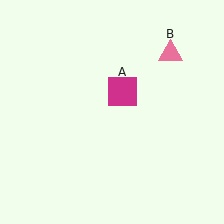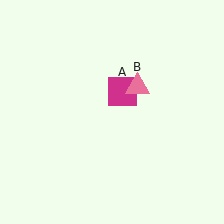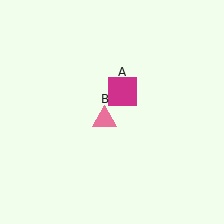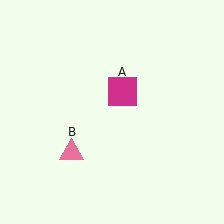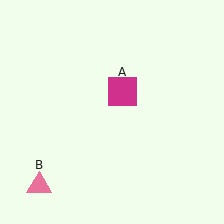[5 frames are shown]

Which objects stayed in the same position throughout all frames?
Magenta square (object A) remained stationary.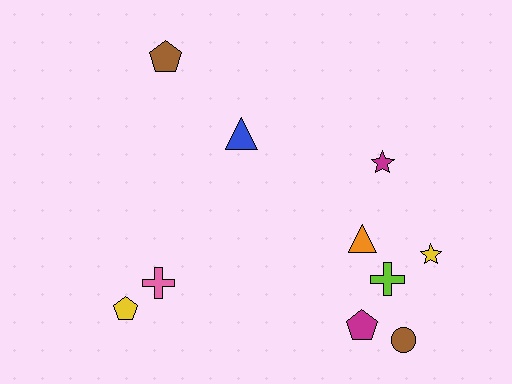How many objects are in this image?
There are 10 objects.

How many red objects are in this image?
There are no red objects.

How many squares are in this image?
There are no squares.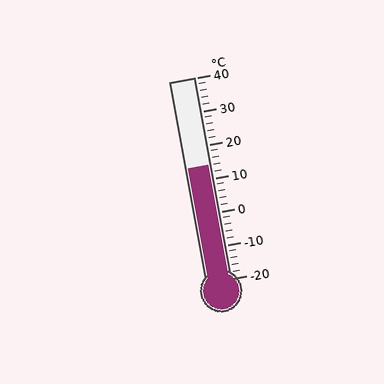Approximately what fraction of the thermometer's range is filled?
The thermometer is filled to approximately 55% of its range.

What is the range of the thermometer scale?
The thermometer scale ranges from -20°C to 40°C.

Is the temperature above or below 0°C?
The temperature is above 0°C.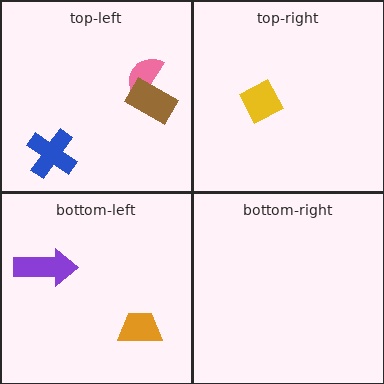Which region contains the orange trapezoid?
The bottom-left region.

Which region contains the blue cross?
The top-left region.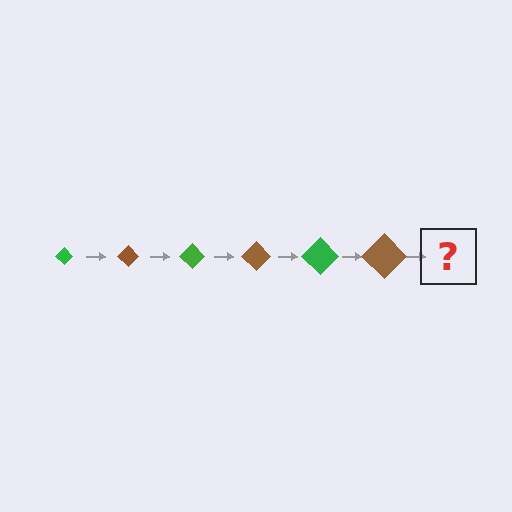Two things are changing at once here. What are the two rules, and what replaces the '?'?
The two rules are that the diamond grows larger each step and the color cycles through green and brown. The '?' should be a green diamond, larger than the previous one.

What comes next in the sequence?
The next element should be a green diamond, larger than the previous one.